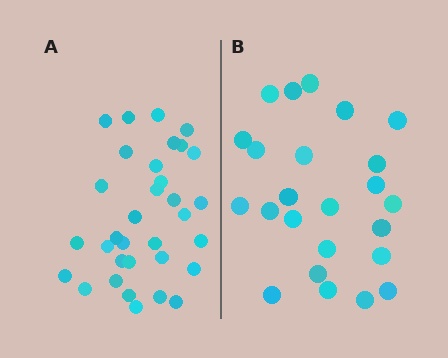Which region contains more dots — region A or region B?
Region A (the left region) has more dots.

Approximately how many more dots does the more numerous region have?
Region A has roughly 8 or so more dots than region B.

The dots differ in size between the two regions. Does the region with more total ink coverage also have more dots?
No. Region B has more total ink coverage because its dots are larger, but region A actually contains more individual dots. Total area can be misleading — the number of items is what matters here.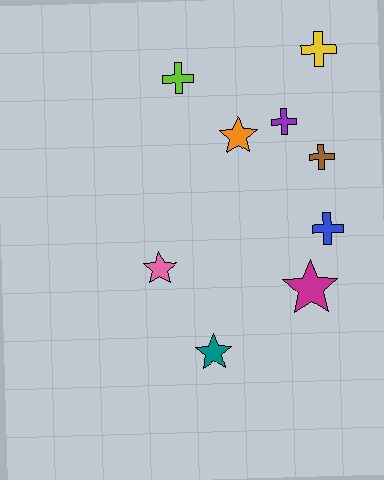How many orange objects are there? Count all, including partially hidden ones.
There is 1 orange object.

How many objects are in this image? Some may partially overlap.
There are 9 objects.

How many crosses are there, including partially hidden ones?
There are 5 crosses.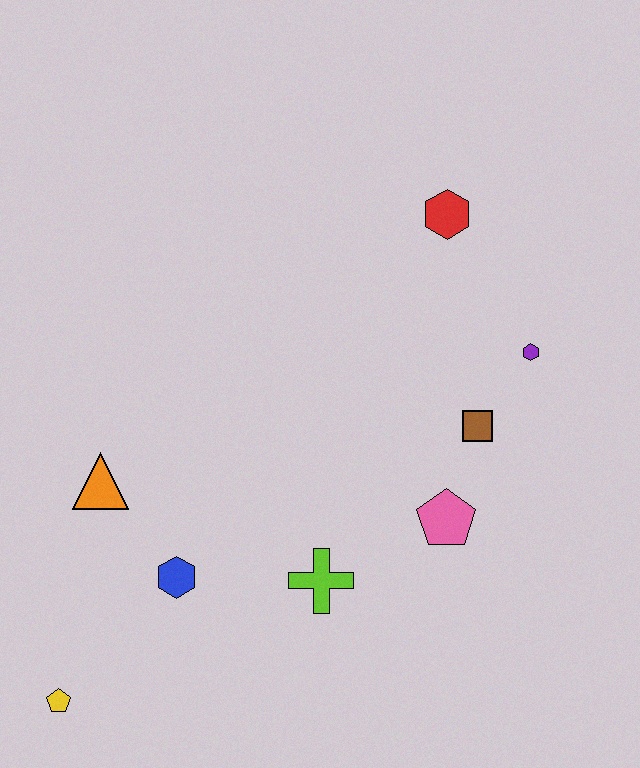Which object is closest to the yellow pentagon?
The blue hexagon is closest to the yellow pentagon.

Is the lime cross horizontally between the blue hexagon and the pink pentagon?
Yes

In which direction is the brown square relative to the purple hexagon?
The brown square is below the purple hexagon.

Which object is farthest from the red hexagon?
The yellow pentagon is farthest from the red hexagon.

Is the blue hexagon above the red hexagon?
No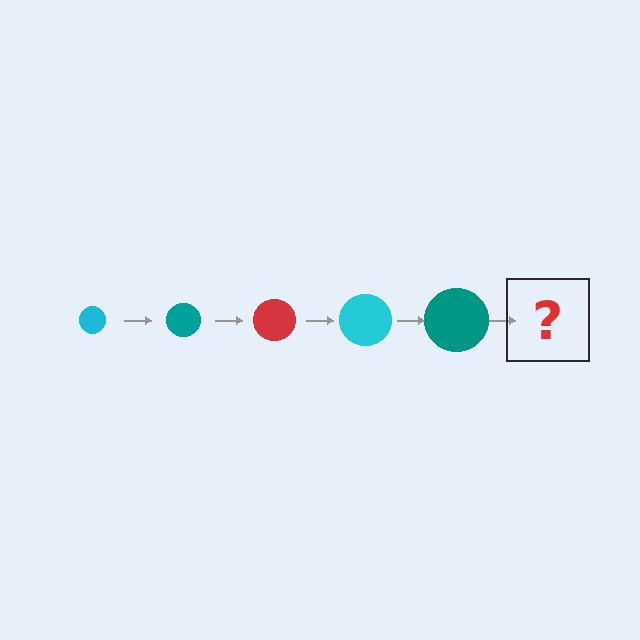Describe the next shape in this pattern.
It should be a red circle, larger than the previous one.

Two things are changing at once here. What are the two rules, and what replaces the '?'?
The two rules are that the circle grows larger each step and the color cycles through cyan, teal, and red. The '?' should be a red circle, larger than the previous one.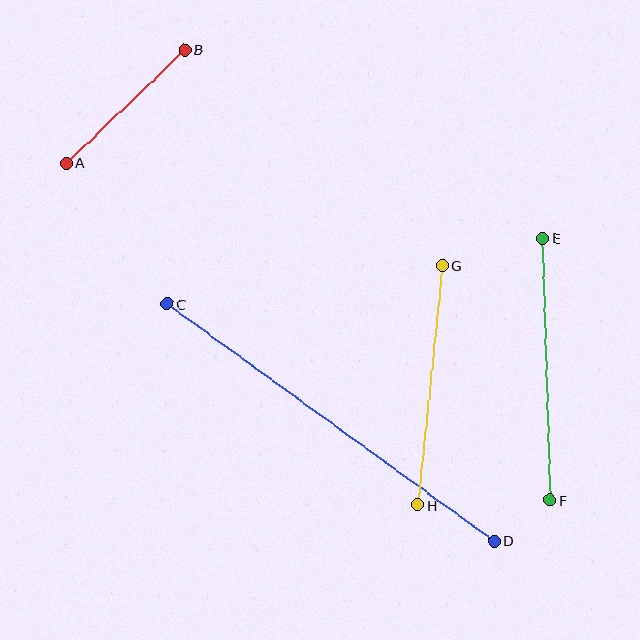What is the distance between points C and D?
The distance is approximately 404 pixels.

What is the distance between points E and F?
The distance is approximately 262 pixels.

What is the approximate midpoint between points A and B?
The midpoint is at approximately (125, 106) pixels.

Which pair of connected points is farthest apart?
Points C and D are farthest apart.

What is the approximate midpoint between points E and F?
The midpoint is at approximately (546, 369) pixels.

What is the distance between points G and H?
The distance is approximately 240 pixels.